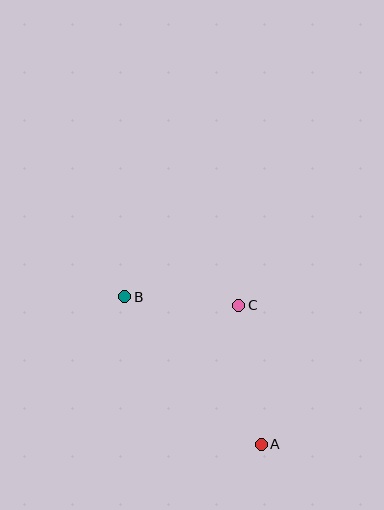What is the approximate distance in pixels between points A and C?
The distance between A and C is approximately 141 pixels.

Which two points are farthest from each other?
Points A and B are farthest from each other.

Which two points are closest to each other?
Points B and C are closest to each other.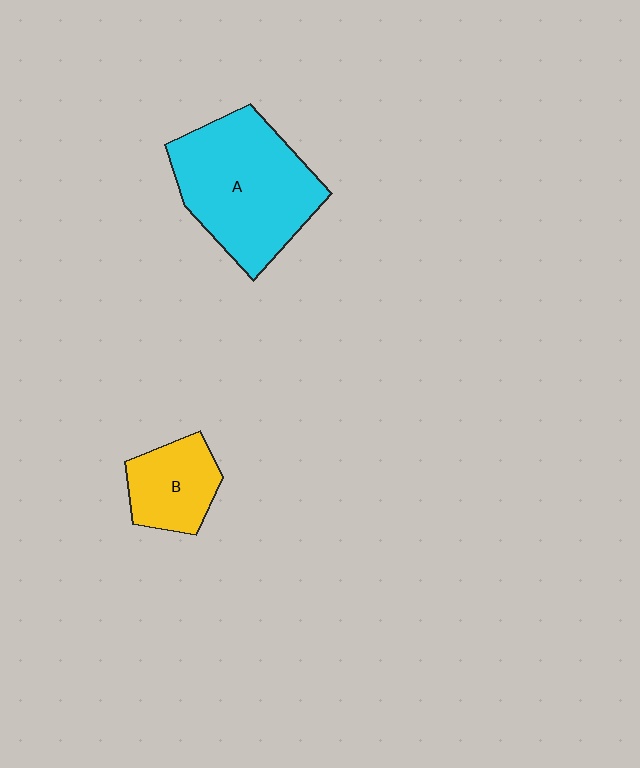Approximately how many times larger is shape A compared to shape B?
Approximately 2.3 times.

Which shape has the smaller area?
Shape B (yellow).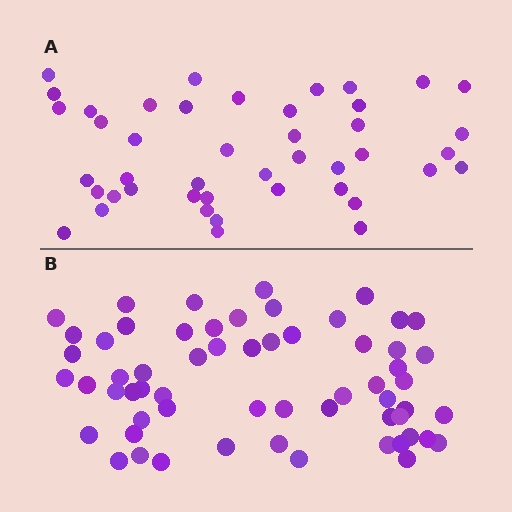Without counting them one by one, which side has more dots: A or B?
Region B (the bottom region) has more dots.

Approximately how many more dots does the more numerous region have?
Region B has approximately 15 more dots than region A.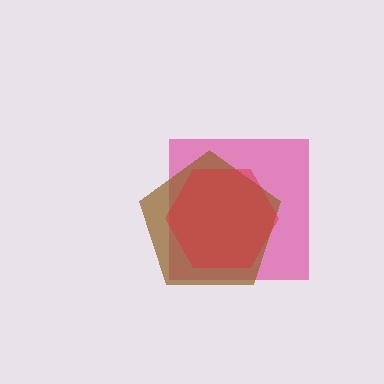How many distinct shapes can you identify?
There are 3 distinct shapes: a magenta square, a brown pentagon, a red hexagon.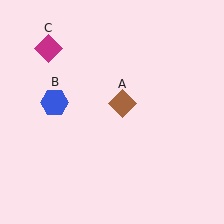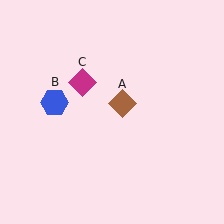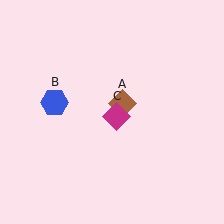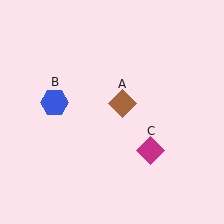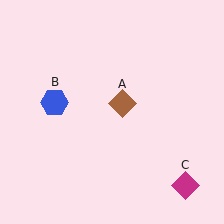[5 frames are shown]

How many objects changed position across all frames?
1 object changed position: magenta diamond (object C).